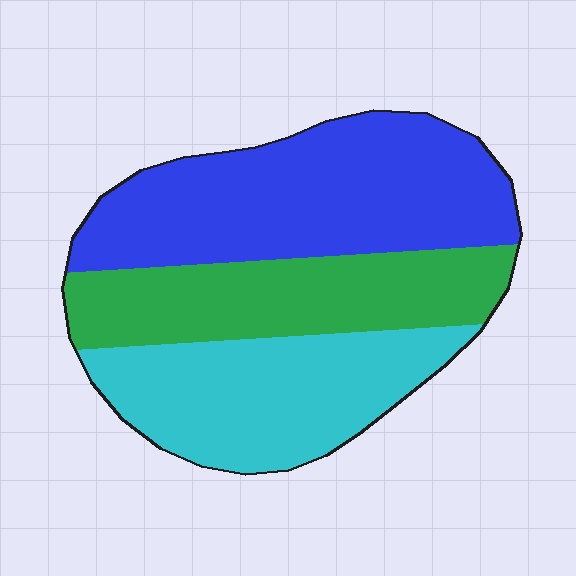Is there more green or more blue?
Blue.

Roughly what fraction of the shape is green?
Green takes up about one quarter (1/4) of the shape.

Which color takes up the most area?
Blue, at roughly 40%.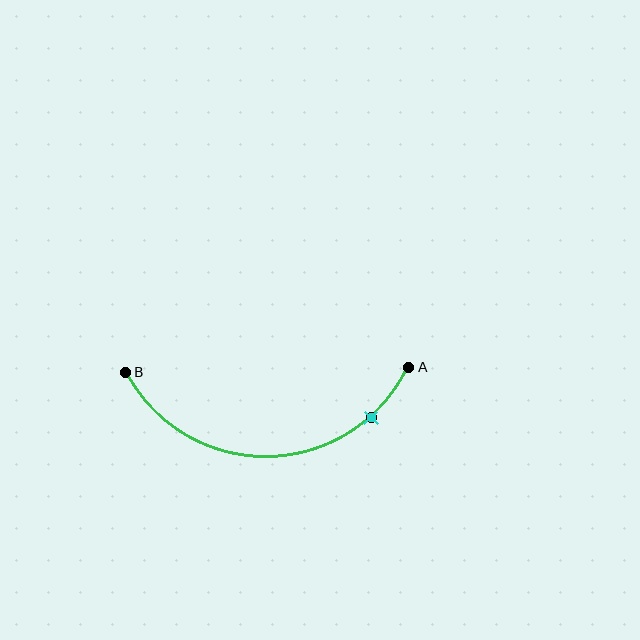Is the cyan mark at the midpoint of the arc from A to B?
No. The cyan mark lies on the arc but is closer to endpoint A. The arc midpoint would be at the point on the curve equidistant along the arc from both A and B.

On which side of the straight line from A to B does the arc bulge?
The arc bulges below the straight line connecting A and B.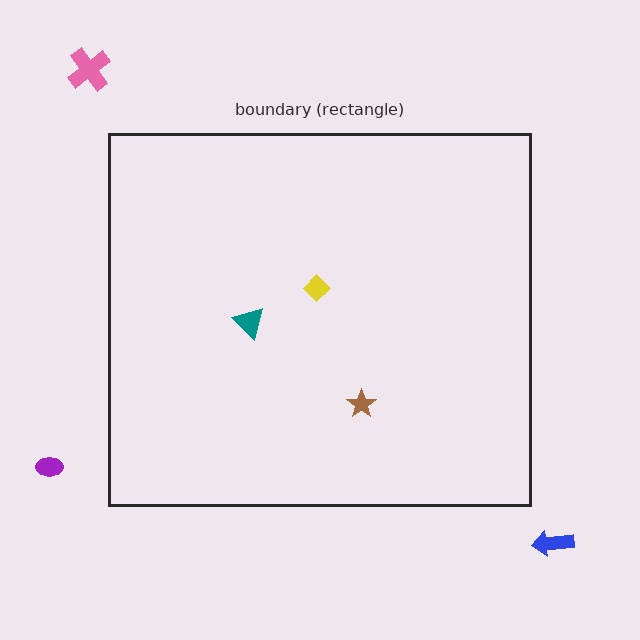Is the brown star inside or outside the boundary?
Inside.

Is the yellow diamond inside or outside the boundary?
Inside.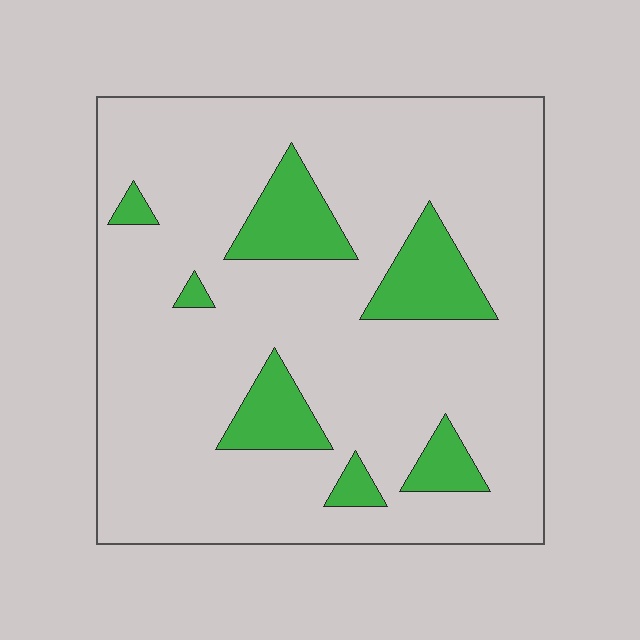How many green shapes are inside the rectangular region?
7.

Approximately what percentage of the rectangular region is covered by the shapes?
Approximately 15%.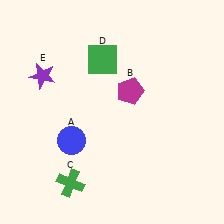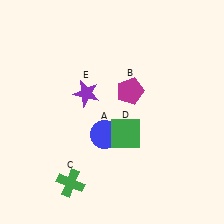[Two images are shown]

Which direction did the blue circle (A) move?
The blue circle (A) moved right.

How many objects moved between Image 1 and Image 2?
3 objects moved between the two images.